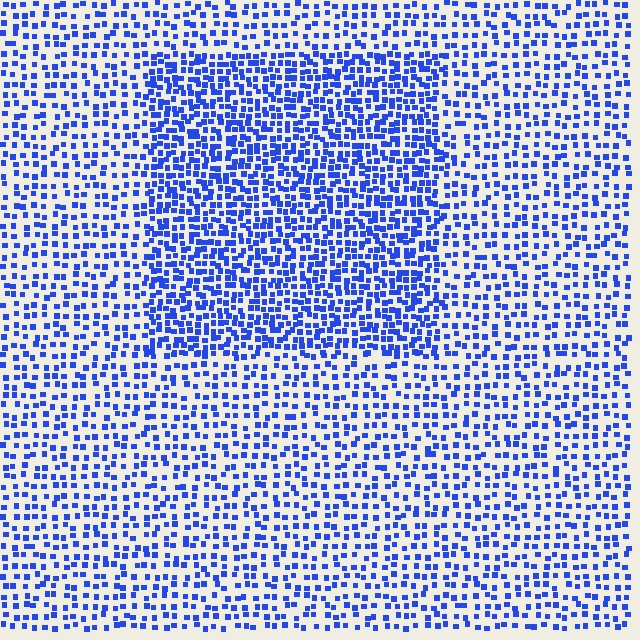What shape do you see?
I see a rectangle.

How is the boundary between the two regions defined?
The boundary is defined by a change in element density (approximately 1.8x ratio). All elements are the same color, size, and shape.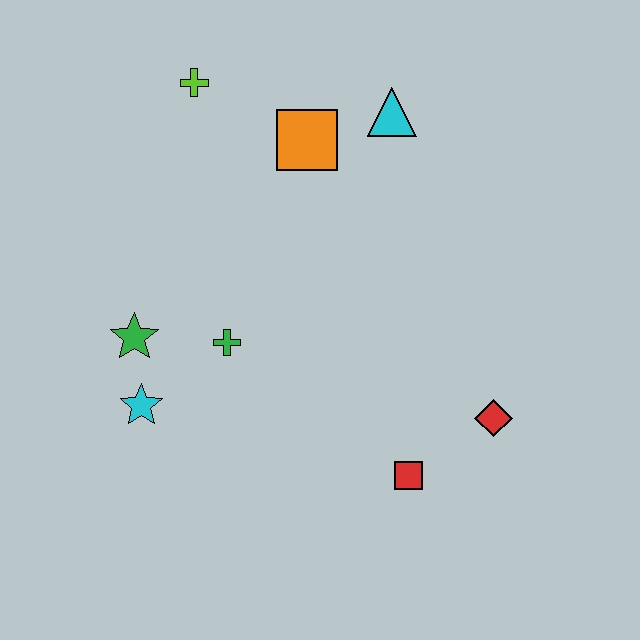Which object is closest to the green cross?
The green star is closest to the green cross.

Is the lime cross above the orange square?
Yes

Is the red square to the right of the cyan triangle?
Yes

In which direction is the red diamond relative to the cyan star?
The red diamond is to the right of the cyan star.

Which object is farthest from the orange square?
The red square is farthest from the orange square.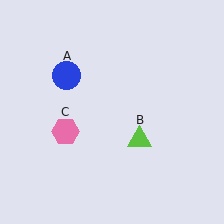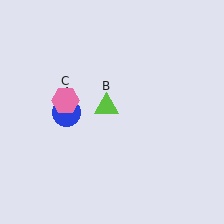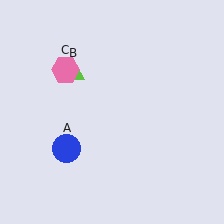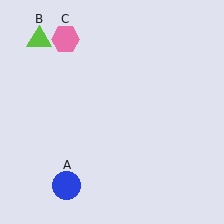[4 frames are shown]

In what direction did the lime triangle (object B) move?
The lime triangle (object B) moved up and to the left.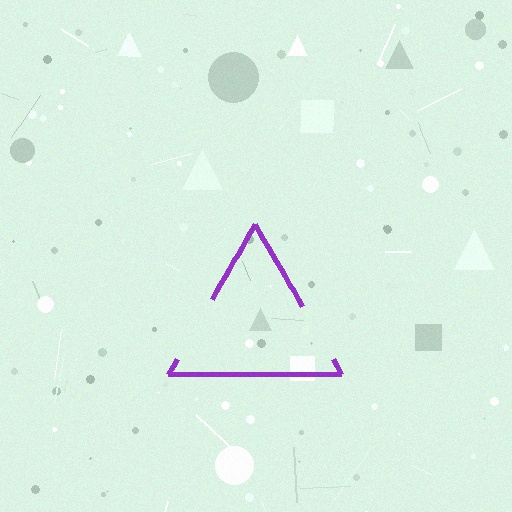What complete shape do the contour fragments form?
The contour fragments form a triangle.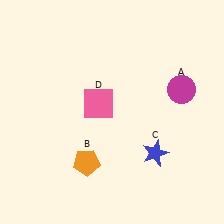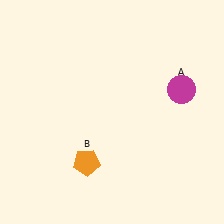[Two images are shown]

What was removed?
The pink square (D), the blue star (C) were removed in Image 2.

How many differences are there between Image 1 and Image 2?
There are 2 differences between the two images.